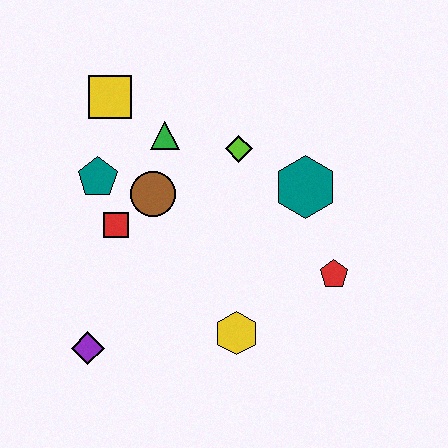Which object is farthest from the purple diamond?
The teal hexagon is farthest from the purple diamond.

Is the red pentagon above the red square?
No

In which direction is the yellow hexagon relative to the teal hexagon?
The yellow hexagon is below the teal hexagon.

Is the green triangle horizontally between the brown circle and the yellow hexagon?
Yes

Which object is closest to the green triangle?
The brown circle is closest to the green triangle.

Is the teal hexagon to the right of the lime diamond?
Yes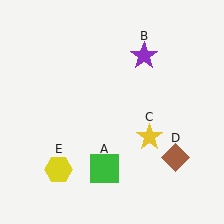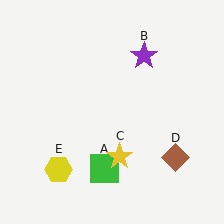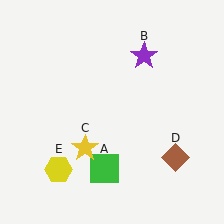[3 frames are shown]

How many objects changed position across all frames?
1 object changed position: yellow star (object C).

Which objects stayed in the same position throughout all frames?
Green square (object A) and purple star (object B) and brown diamond (object D) and yellow hexagon (object E) remained stationary.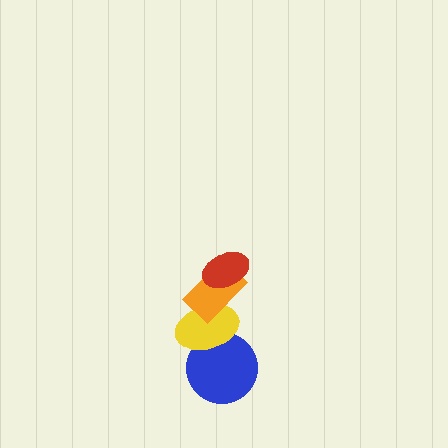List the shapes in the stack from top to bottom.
From top to bottom: the red ellipse, the orange rectangle, the yellow ellipse, the blue circle.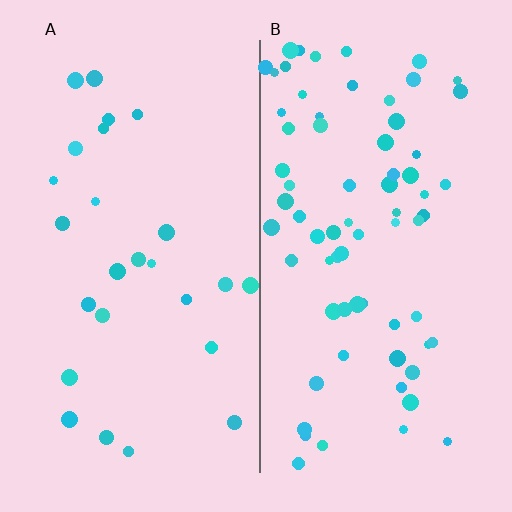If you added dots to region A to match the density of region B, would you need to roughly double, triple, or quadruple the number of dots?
Approximately triple.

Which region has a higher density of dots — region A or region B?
B (the right).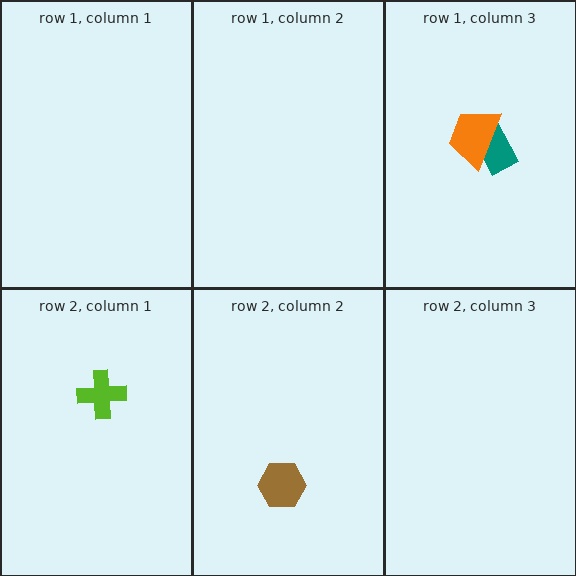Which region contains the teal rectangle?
The row 1, column 3 region.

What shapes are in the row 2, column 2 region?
The brown hexagon.